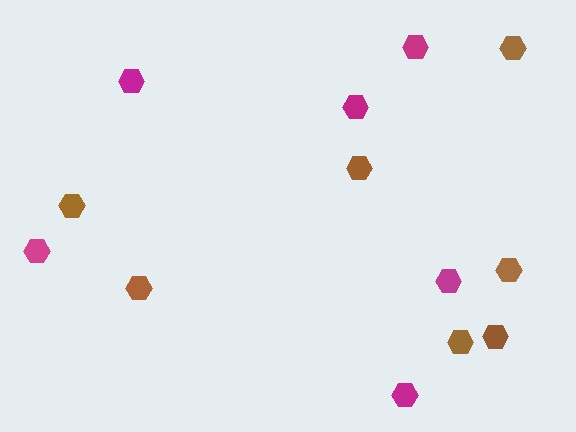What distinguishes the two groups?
There are 2 groups: one group of magenta hexagons (6) and one group of brown hexagons (7).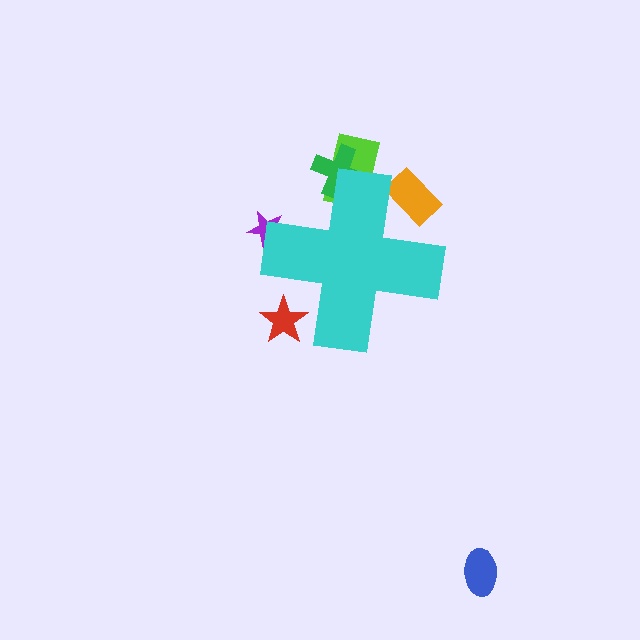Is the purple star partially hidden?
Yes, the purple star is partially hidden behind the cyan cross.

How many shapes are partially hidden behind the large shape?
5 shapes are partially hidden.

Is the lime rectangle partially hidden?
Yes, the lime rectangle is partially hidden behind the cyan cross.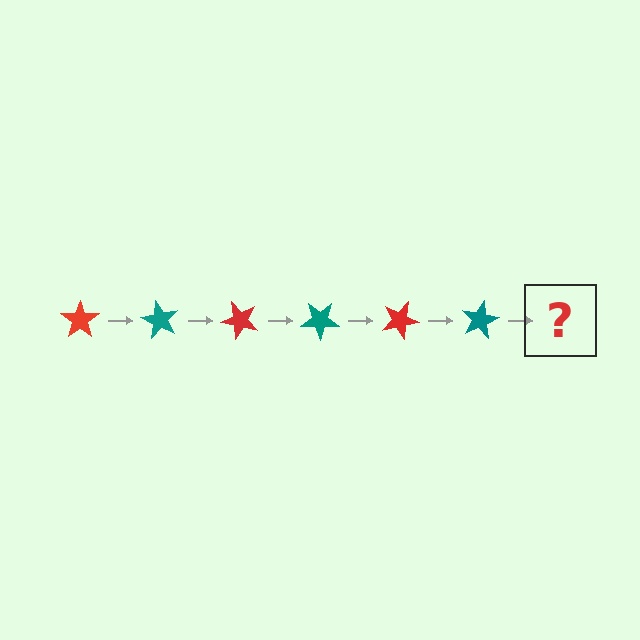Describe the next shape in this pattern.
It should be a red star, rotated 360 degrees from the start.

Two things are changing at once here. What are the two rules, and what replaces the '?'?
The two rules are that it rotates 60 degrees each step and the color cycles through red and teal. The '?' should be a red star, rotated 360 degrees from the start.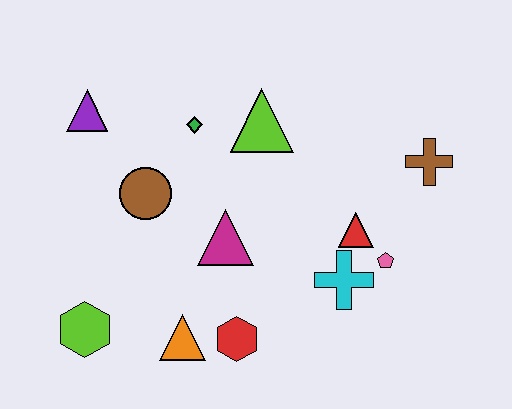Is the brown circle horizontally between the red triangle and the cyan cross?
No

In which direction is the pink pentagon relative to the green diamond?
The pink pentagon is to the right of the green diamond.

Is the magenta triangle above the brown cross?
No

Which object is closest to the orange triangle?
The red hexagon is closest to the orange triangle.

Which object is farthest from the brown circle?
The brown cross is farthest from the brown circle.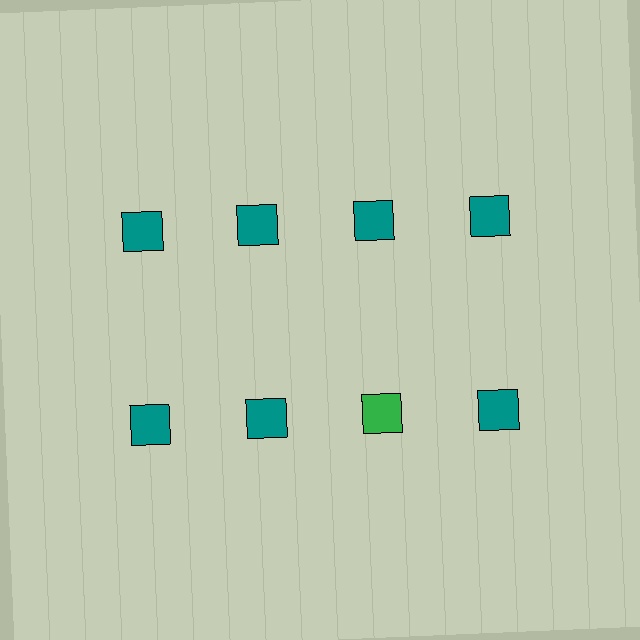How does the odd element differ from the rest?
It has a different color: green instead of teal.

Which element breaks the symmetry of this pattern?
The green square in the second row, center column breaks the symmetry. All other shapes are teal squares.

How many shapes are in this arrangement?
There are 8 shapes arranged in a grid pattern.